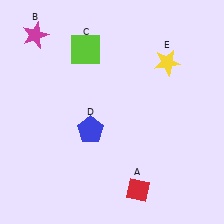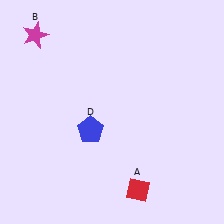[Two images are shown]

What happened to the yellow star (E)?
The yellow star (E) was removed in Image 2. It was in the top-right area of Image 1.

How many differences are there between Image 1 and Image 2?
There are 2 differences between the two images.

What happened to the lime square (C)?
The lime square (C) was removed in Image 2. It was in the top-left area of Image 1.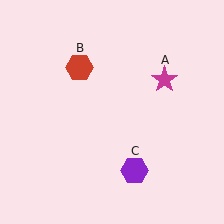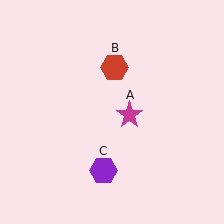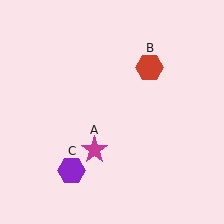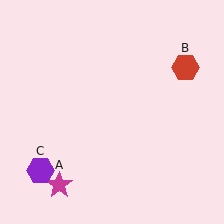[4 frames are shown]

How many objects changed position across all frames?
3 objects changed position: magenta star (object A), red hexagon (object B), purple hexagon (object C).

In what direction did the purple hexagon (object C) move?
The purple hexagon (object C) moved left.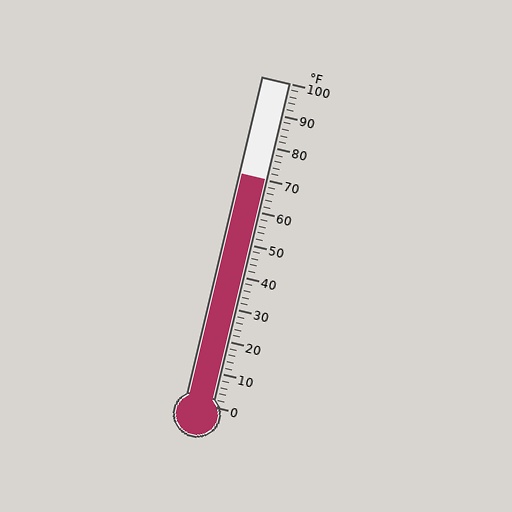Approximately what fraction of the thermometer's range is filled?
The thermometer is filled to approximately 70% of its range.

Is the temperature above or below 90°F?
The temperature is below 90°F.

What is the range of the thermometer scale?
The thermometer scale ranges from 0°F to 100°F.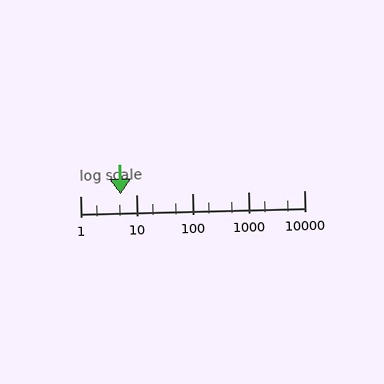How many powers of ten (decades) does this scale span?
The scale spans 4 decades, from 1 to 10000.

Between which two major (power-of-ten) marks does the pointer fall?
The pointer is between 1 and 10.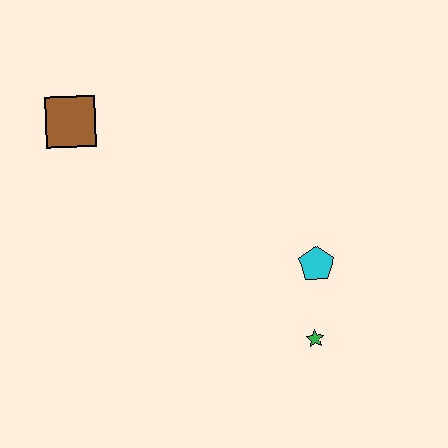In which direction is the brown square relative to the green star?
The brown square is to the left of the green star.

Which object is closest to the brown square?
The cyan pentagon is closest to the brown square.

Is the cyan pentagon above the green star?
Yes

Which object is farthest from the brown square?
The green star is farthest from the brown square.